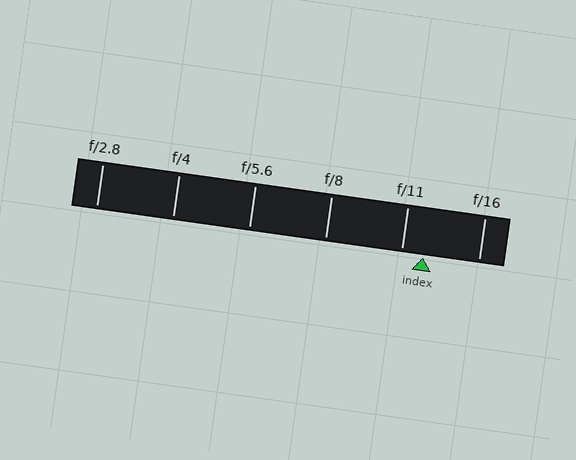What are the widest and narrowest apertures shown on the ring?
The widest aperture shown is f/2.8 and the narrowest is f/16.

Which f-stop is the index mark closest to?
The index mark is closest to f/11.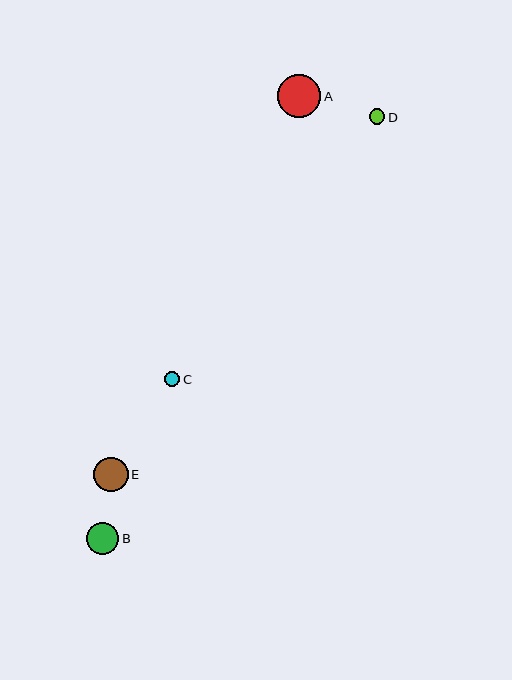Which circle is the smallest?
Circle C is the smallest with a size of approximately 15 pixels.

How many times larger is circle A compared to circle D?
Circle A is approximately 2.7 times the size of circle D.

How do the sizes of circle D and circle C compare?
Circle D and circle C are approximately the same size.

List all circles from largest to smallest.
From largest to smallest: A, E, B, D, C.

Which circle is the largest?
Circle A is the largest with a size of approximately 43 pixels.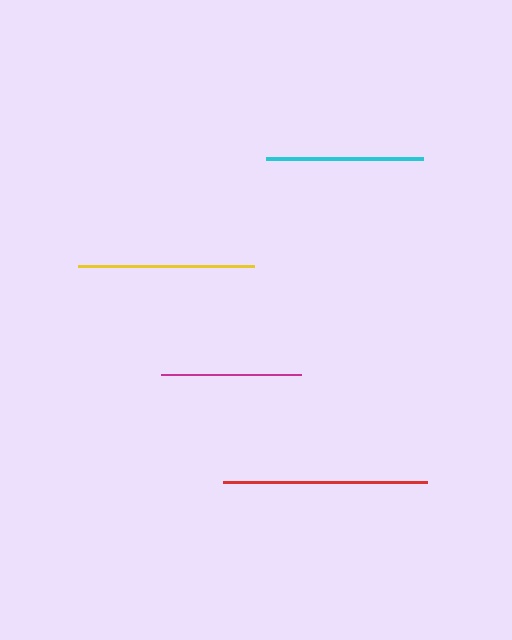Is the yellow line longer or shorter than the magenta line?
The yellow line is longer than the magenta line.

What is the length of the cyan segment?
The cyan segment is approximately 157 pixels long.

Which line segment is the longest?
The red line is the longest at approximately 204 pixels.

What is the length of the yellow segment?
The yellow segment is approximately 175 pixels long.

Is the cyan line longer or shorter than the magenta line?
The cyan line is longer than the magenta line.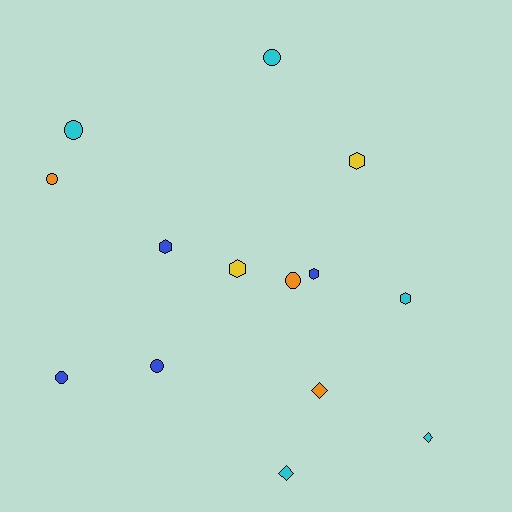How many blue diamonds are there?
There are no blue diamonds.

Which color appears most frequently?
Cyan, with 5 objects.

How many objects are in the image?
There are 14 objects.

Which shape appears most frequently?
Circle, with 6 objects.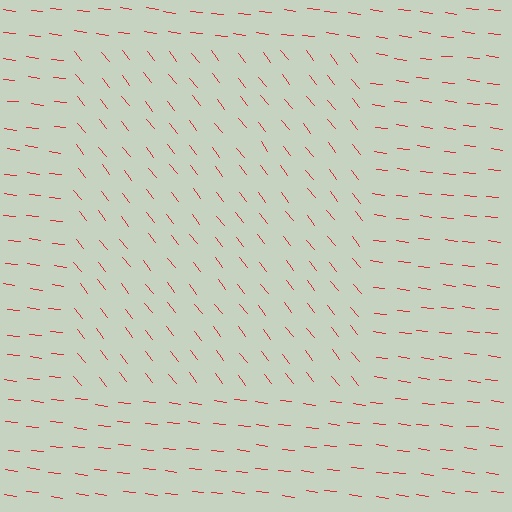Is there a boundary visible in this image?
Yes, there is a texture boundary formed by a change in line orientation.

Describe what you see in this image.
The image is filled with small red line segments. A rectangle region in the image has lines oriented differently from the surrounding lines, creating a visible texture boundary.